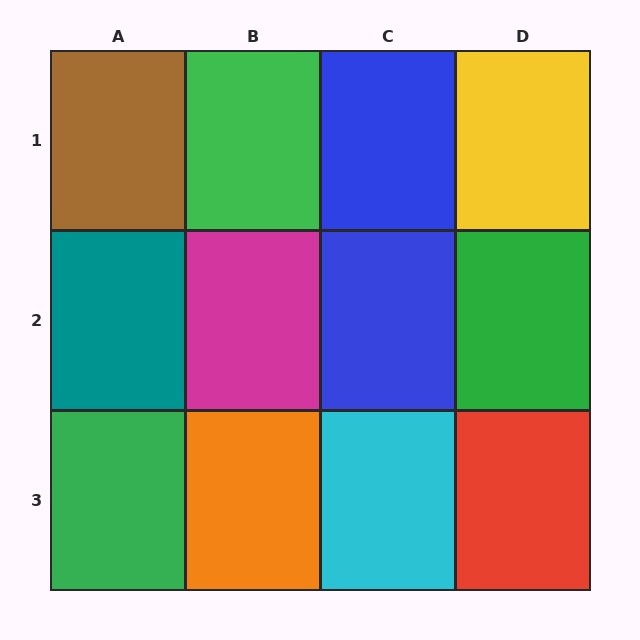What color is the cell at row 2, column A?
Teal.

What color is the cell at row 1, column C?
Blue.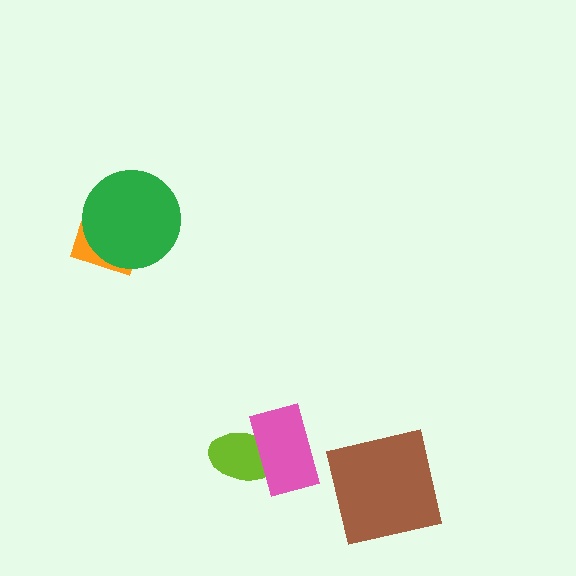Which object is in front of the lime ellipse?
The pink rectangle is in front of the lime ellipse.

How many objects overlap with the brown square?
0 objects overlap with the brown square.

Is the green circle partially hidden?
No, no other shape covers it.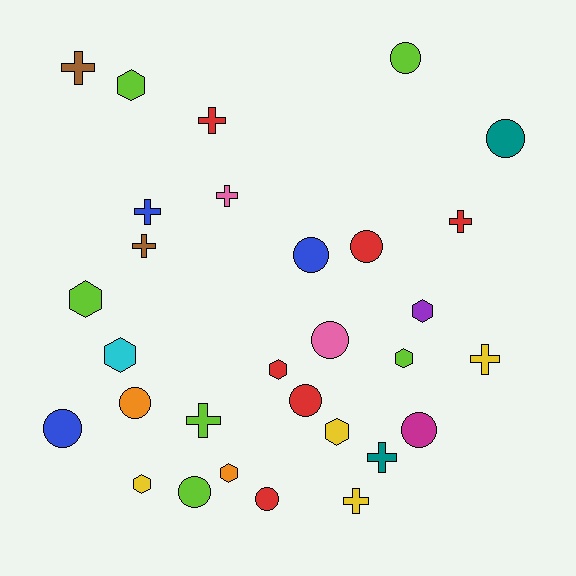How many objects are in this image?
There are 30 objects.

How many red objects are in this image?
There are 6 red objects.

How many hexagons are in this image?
There are 9 hexagons.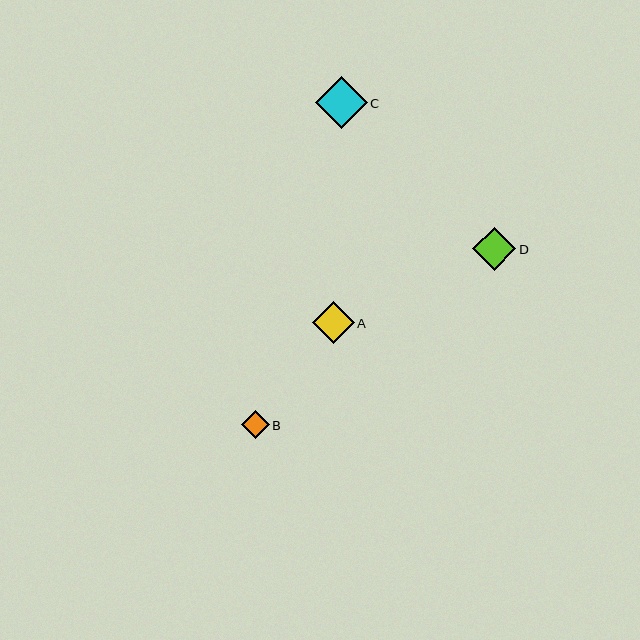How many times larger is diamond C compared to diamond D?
Diamond C is approximately 1.2 times the size of diamond D.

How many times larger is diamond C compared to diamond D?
Diamond C is approximately 1.2 times the size of diamond D.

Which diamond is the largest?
Diamond C is the largest with a size of approximately 52 pixels.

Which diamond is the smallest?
Diamond B is the smallest with a size of approximately 28 pixels.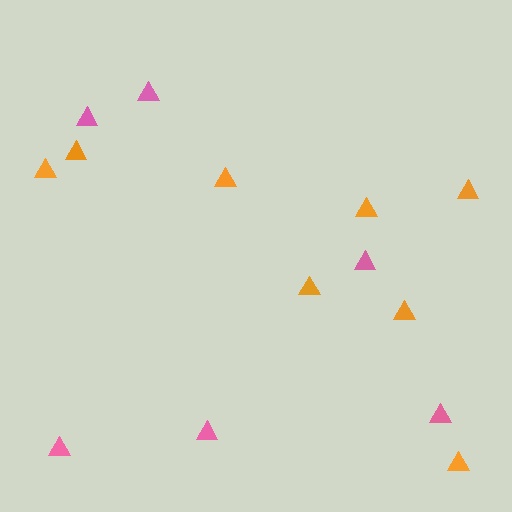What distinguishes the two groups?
There are 2 groups: one group of pink triangles (6) and one group of orange triangles (8).